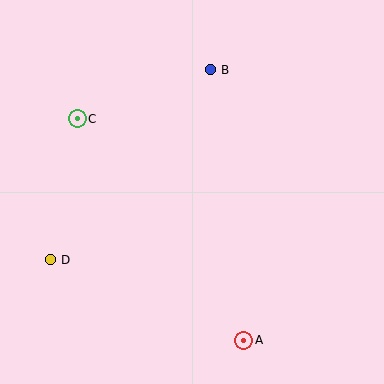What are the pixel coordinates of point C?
Point C is at (77, 119).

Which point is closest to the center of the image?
Point B at (210, 70) is closest to the center.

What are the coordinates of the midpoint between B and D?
The midpoint between B and D is at (130, 165).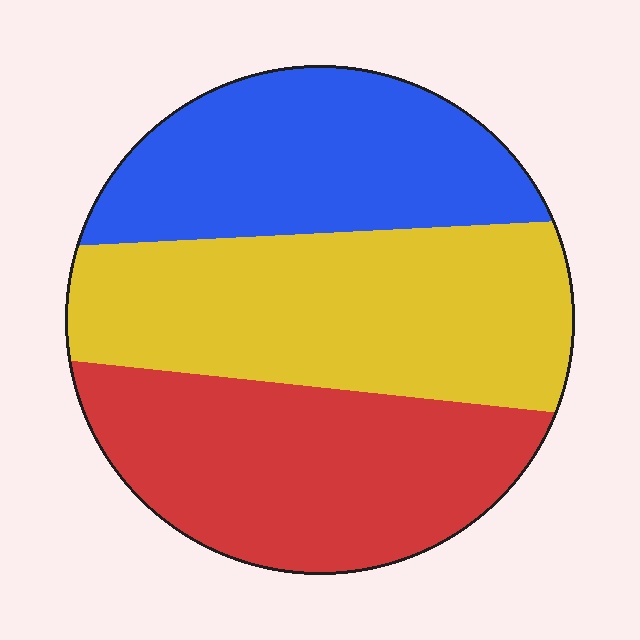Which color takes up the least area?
Blue, at roughly 30%.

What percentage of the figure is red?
Red takes up between a quarter and a half of the figure.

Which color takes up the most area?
Yellow, at roughly 40%.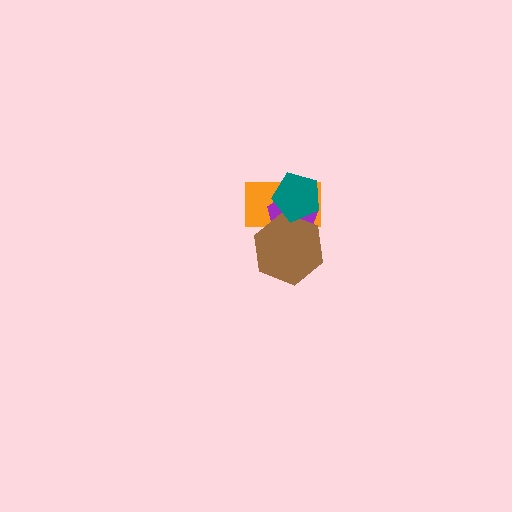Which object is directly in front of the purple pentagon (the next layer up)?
The brown hexagon is directly in front of the purple pentagon.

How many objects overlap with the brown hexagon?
3 objects overlap with the brown hexagon.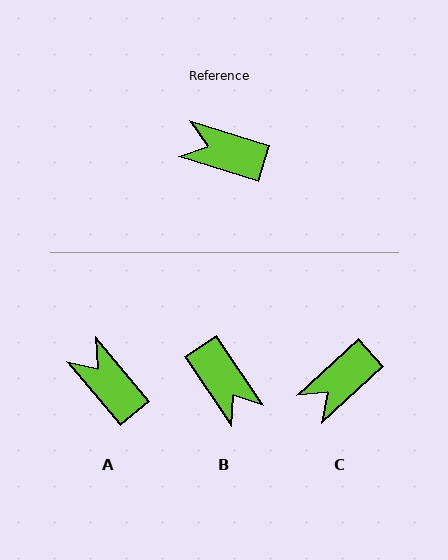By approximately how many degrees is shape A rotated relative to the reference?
Approximately 33 degrees clockwise.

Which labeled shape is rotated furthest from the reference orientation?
B, about 141 degrees away.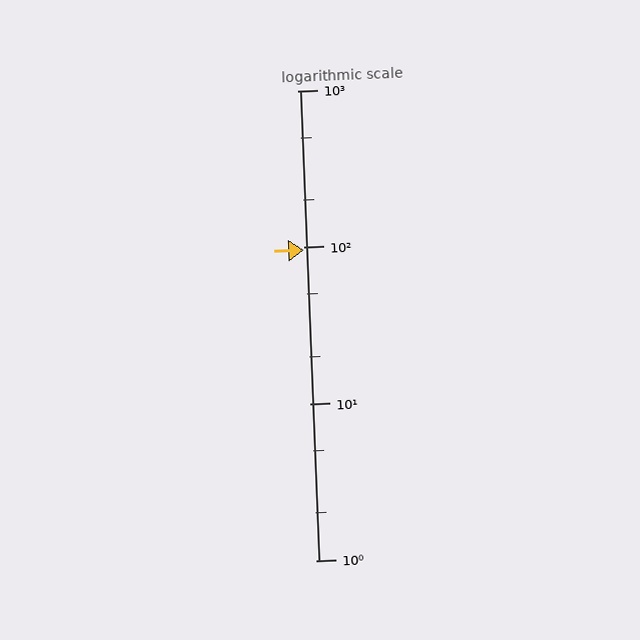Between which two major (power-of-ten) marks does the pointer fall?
The pointer is between 10 and 100.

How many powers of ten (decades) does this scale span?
The scale spans 3 decades, from 1 to 1000.